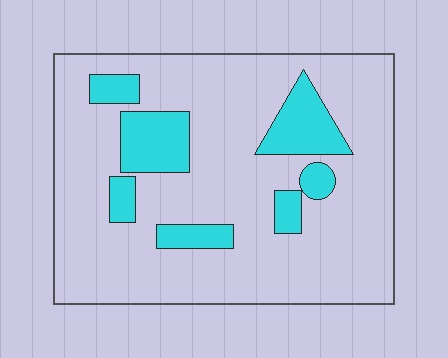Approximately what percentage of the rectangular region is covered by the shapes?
Approximately 20%.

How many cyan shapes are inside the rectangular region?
7.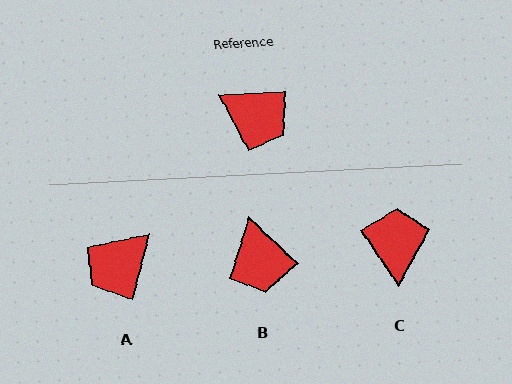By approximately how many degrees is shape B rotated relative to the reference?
Approximately 45 degrees clockwise.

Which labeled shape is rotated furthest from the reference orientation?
C, about 123 degrees away.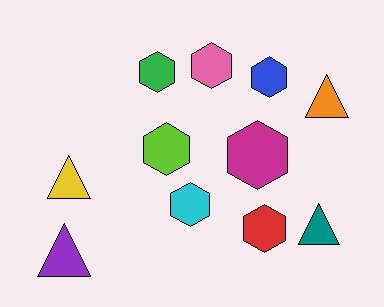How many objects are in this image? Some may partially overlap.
There are 11 objects.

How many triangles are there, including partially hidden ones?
There are 4 triangles.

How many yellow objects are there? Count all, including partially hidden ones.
There is 1 yellow object.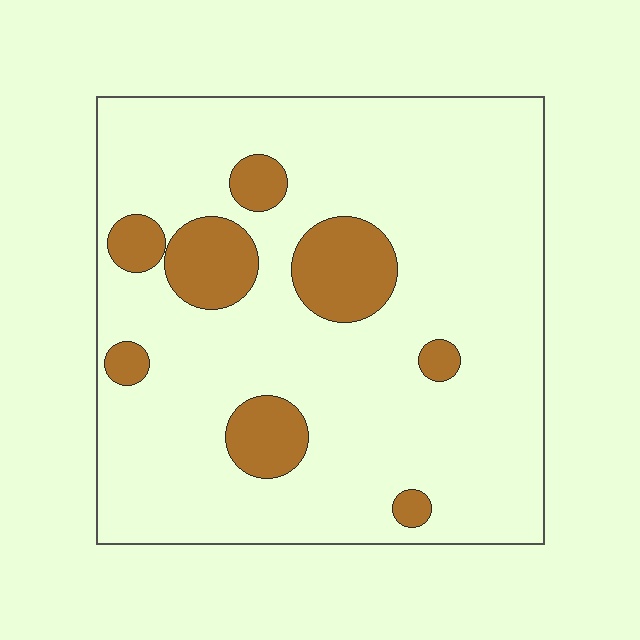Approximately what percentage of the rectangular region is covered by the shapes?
Approximately 15%.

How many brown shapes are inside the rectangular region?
8.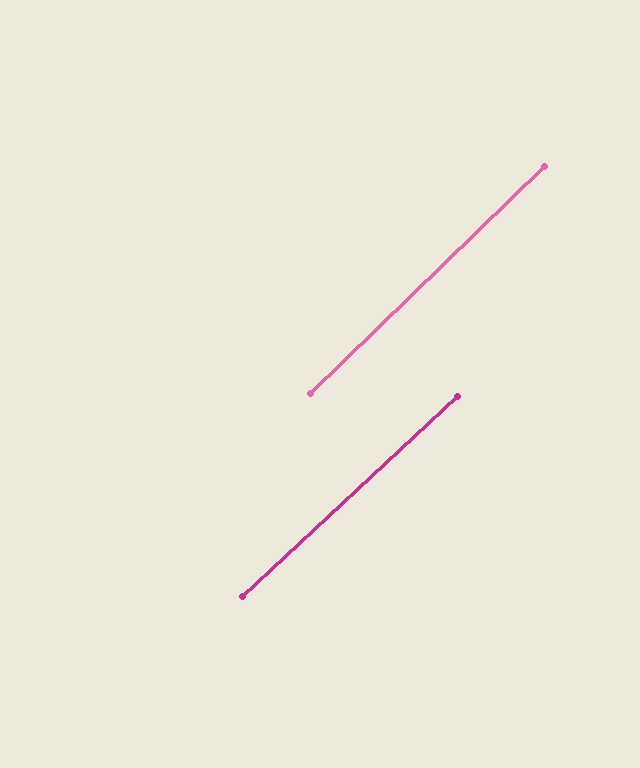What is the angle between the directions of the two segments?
Approximately 1 degree.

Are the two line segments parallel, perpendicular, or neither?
Parallel — their directions differ by only 1.2°.